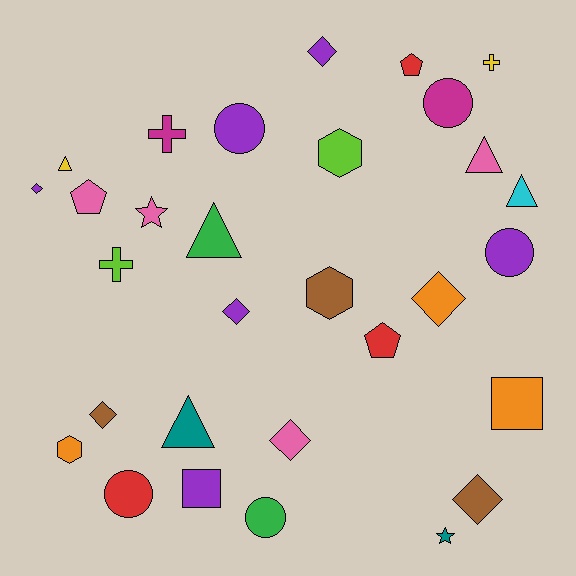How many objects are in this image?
There are 30 objects.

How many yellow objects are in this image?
There are 2 yellow objects.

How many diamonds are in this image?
There are 7 diamonds.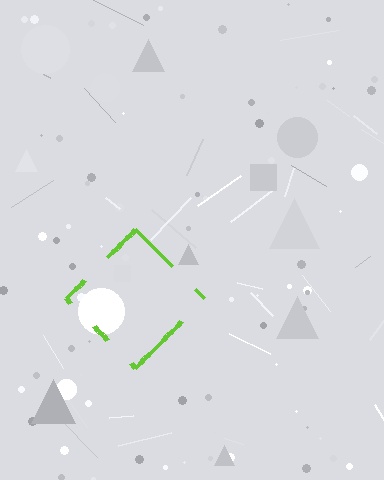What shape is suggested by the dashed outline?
The dashed outline suggests a diamond.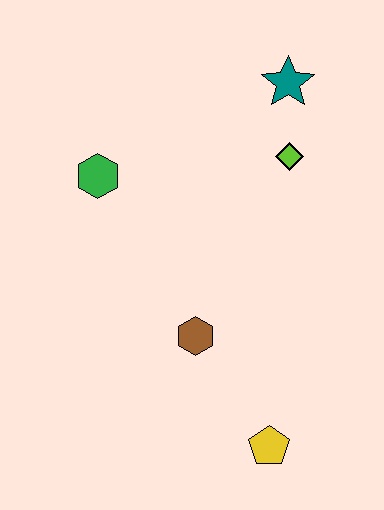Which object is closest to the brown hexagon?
The yellow pentagon is closest to the brown hexagon.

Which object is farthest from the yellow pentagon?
The teal star is farthest from the yellow pentagon.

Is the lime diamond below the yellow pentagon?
No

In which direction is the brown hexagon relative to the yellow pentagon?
The brown hexagon is above the yellow pentagon.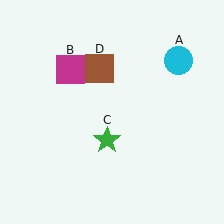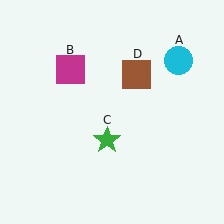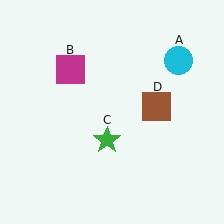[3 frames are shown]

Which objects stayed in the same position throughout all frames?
Cyan circle (object A) and magenta square (object B) and green star (object C) remained stationary.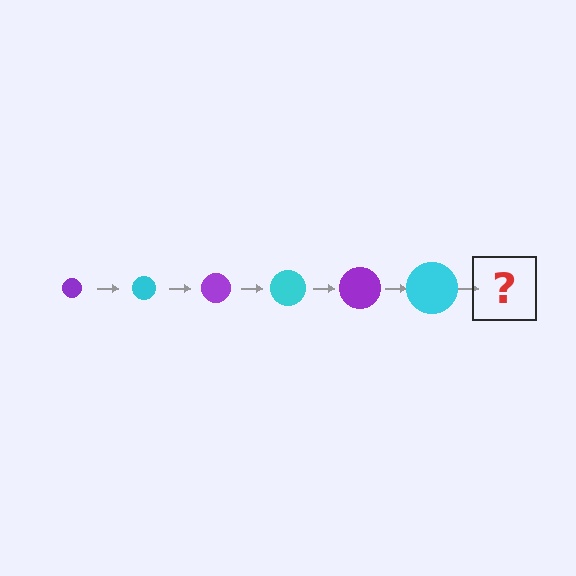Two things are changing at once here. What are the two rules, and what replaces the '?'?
The two rules are that the circle grows larger each step and the color cycles through purple and cyan. The '?' should be a purple circle, larger than the previous one.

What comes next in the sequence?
The next element should be a purple circle, larger than the previous one.